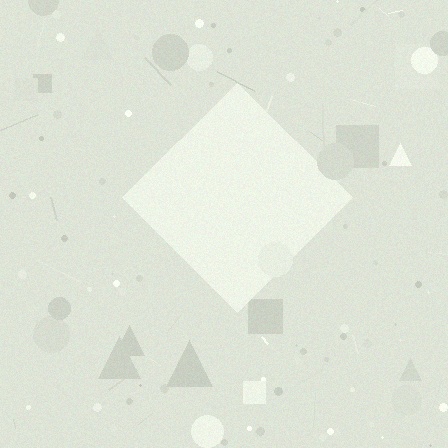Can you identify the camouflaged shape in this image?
The camouflaged shape is a diamond.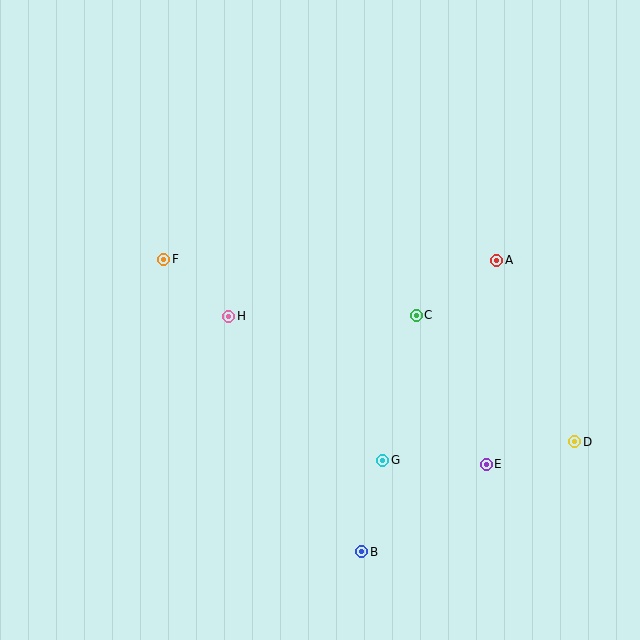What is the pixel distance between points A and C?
The distance between A and C is 97 pixels.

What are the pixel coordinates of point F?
Point F is at (164, 259).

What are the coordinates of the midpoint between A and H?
The midpoint between A and H is at (363, 288).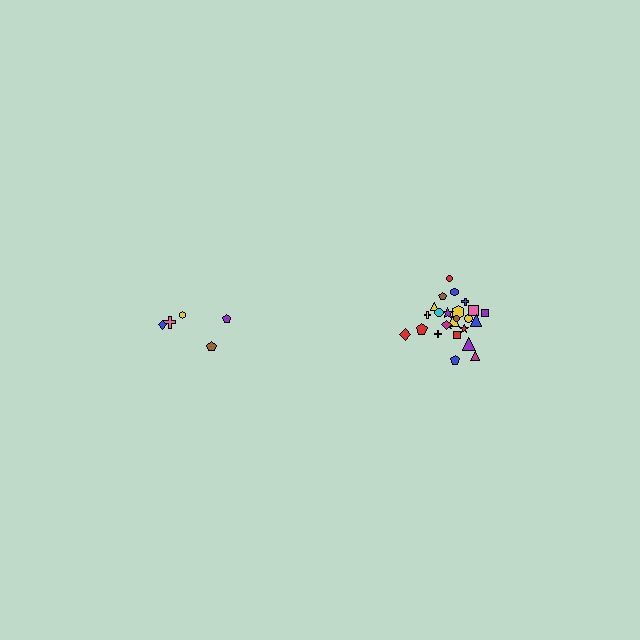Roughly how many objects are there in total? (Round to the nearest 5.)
Roughly 30 objects in total.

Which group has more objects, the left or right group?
The right group.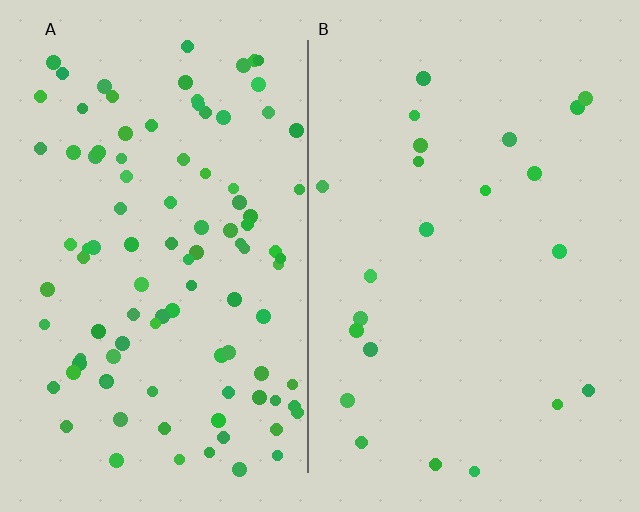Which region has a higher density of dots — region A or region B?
A (the left).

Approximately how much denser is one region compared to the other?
Approximately 4.3× — region A over region B.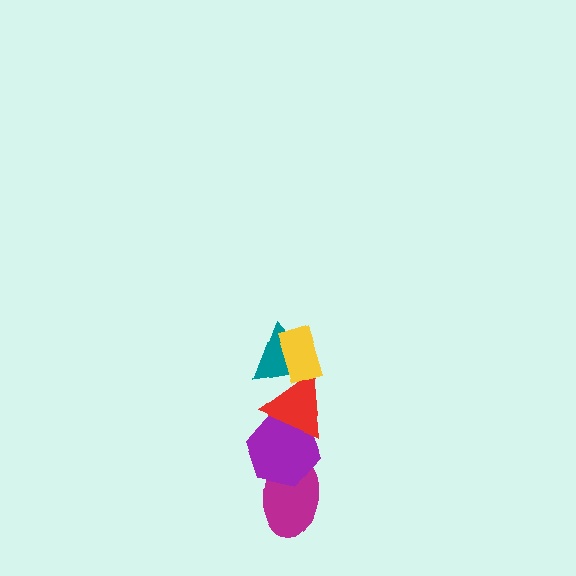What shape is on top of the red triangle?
The teal triangle is on top of the red triangle.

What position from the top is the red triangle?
The red triangle is 3rd from the top.